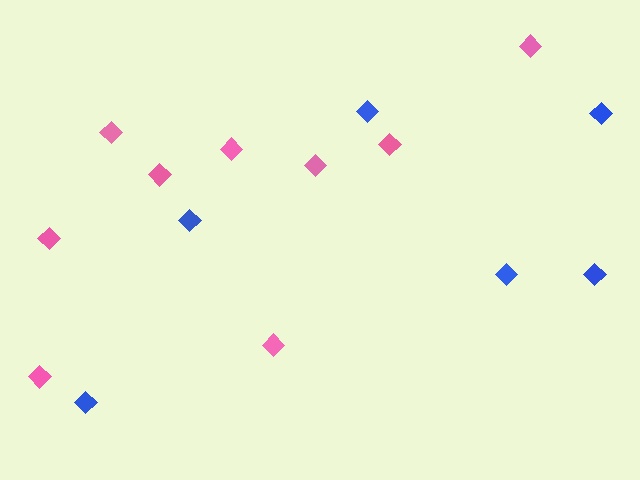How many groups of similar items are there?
There are 2 groups: one group of pink diamonds (9) and one group of blue diamonds (6).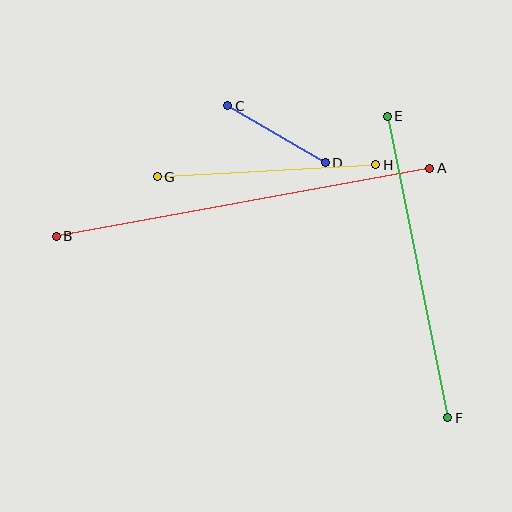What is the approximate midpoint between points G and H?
The midpoint is at approximately (267, 171) pixels.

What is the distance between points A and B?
The distance is approximately 380 pixels.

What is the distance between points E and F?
The distance is approximately 308 pixels.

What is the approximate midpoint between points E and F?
The midpoint is at approximately (417, 267) pixels.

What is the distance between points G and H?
The distance is approximately 219 pixels.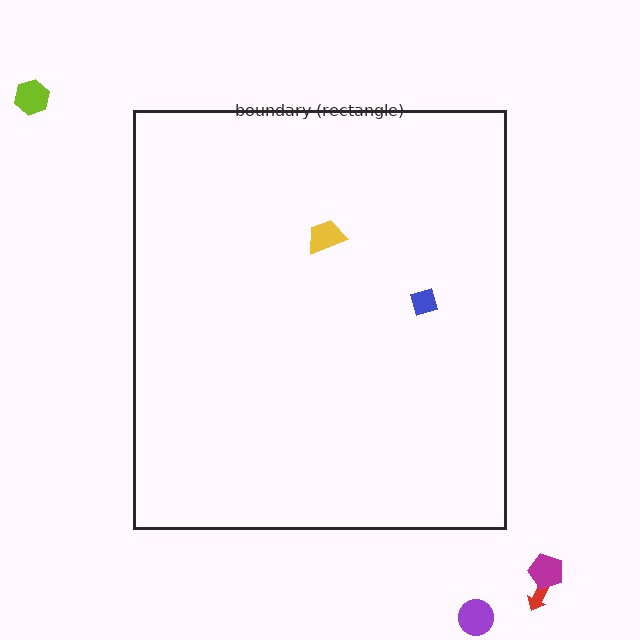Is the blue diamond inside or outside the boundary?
Inside.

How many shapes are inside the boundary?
2 inside, 4 outside.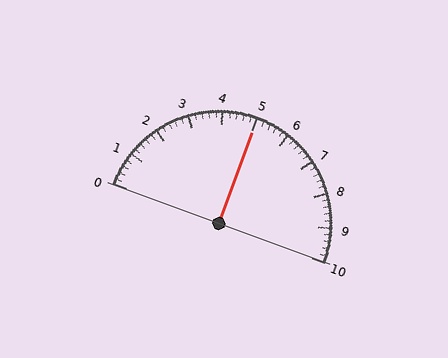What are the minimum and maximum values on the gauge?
The gauge ranges from 0 to 10.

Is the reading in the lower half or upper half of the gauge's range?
The reading is in the upper half of the range (0 to 10).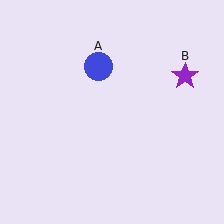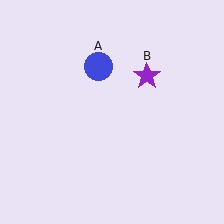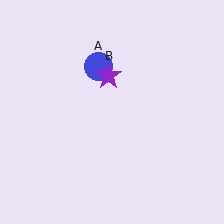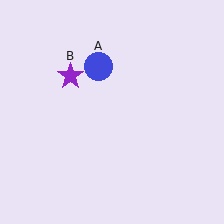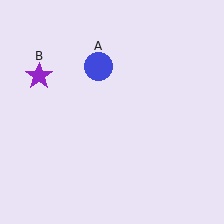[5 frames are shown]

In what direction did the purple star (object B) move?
The purple star (object B) moved left.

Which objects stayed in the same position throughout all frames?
Blue circle (object A) remained stationary.